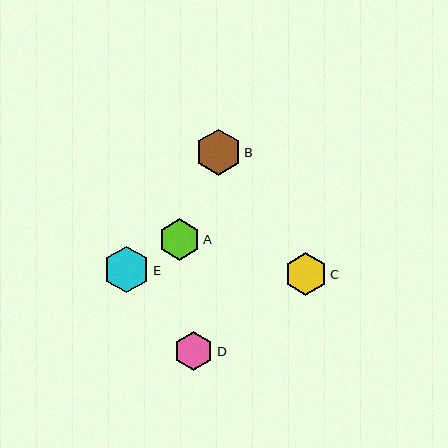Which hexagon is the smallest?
Hexagon D is the smallest with a size of approximately 40 pixels.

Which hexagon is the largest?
Hexagon E is the largest with a size of approximately 46 pixels.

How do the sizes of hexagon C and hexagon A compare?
Hexagon C and hexagon A are approximately the same size.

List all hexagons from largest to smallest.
From largest to smallest: E, B, C, A, D.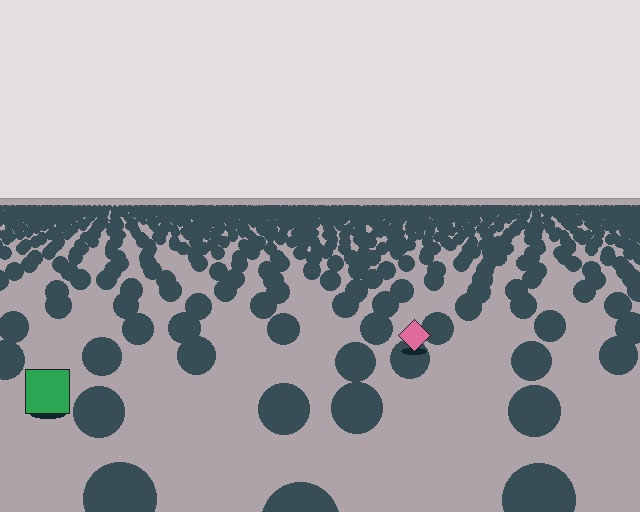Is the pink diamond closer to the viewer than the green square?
No. The green square is closer — you can tell from the texture gradient: the ground texture is coarser near it.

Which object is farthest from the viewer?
The pink diamond is farthest from the viewer. It appears smaller and the ground texture around it is denser.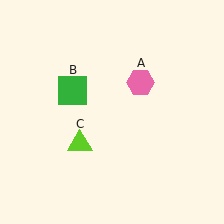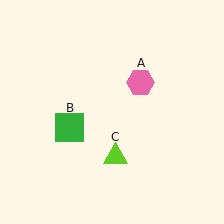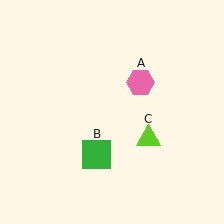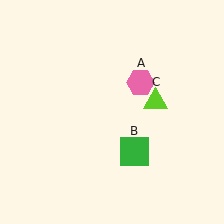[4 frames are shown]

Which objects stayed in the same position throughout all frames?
Pink hexagon (object A) remained stationary.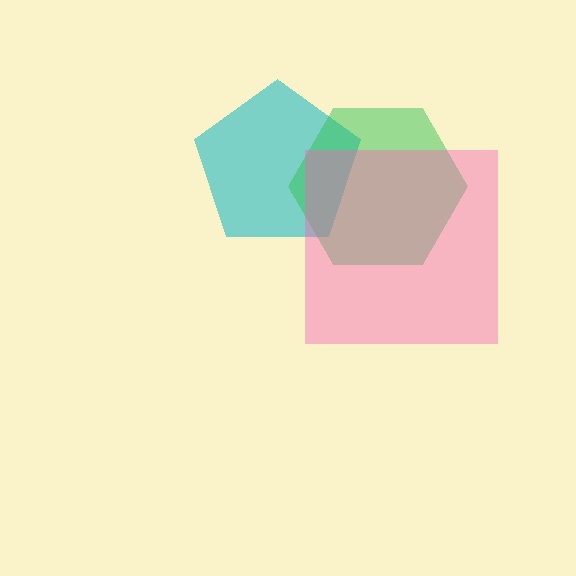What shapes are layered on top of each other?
The layered shapes are: a cyan pentagon, a green hexagon, a pink square.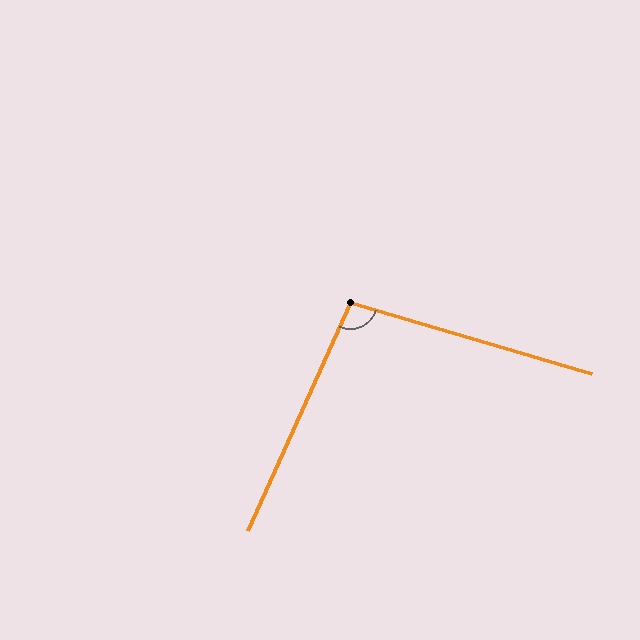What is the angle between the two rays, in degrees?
Approximately 98 degrees.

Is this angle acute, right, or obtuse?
It is obtuse.